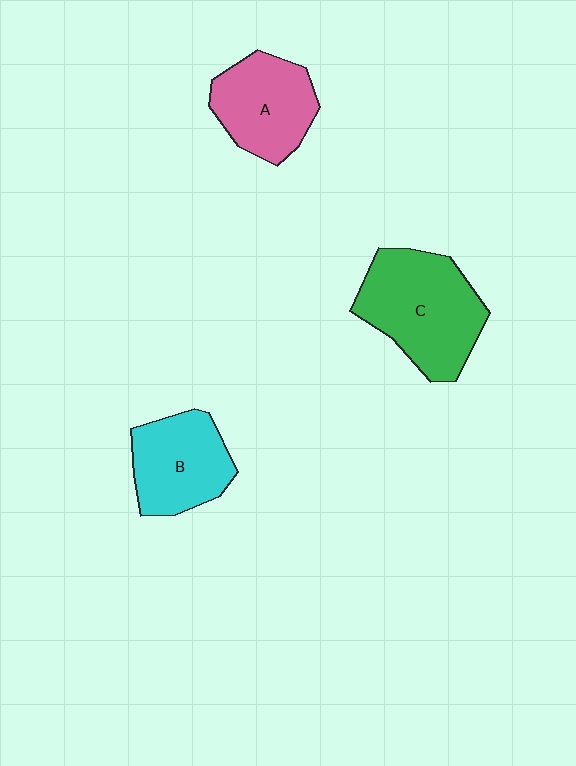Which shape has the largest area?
Shape C (green).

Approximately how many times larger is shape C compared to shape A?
Approximately 1.4 times.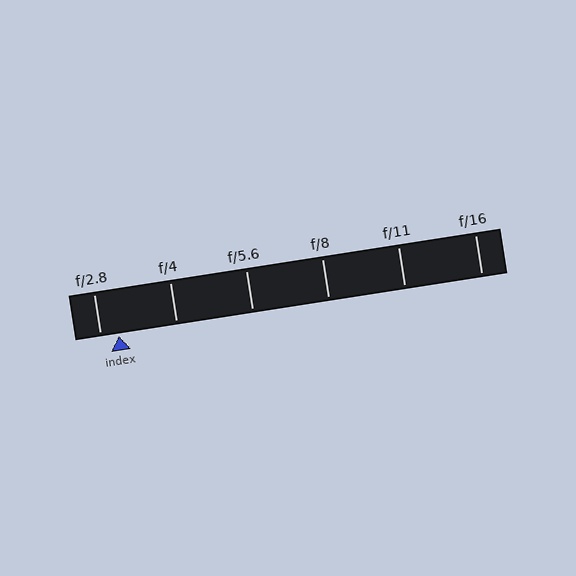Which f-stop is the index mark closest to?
The index mark is closest to f/2.8.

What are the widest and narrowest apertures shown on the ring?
The widest aperture shown is f/2.8 and the narrowest is f/16.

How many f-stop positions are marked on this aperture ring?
There are 6 f-stop positions marked.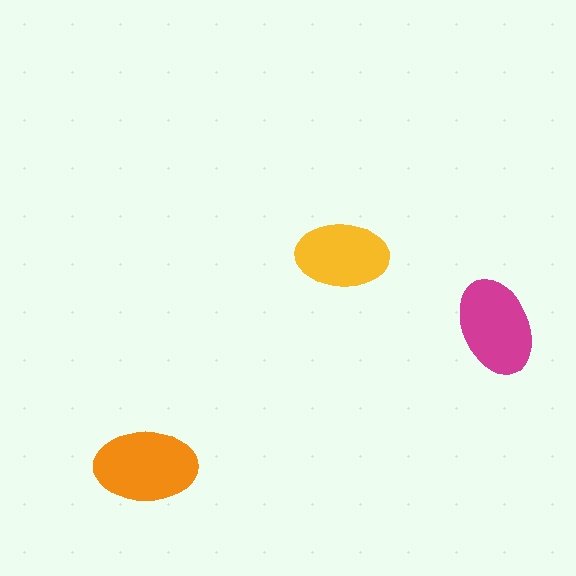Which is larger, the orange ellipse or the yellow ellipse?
The orange one.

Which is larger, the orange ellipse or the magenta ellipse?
The orange one.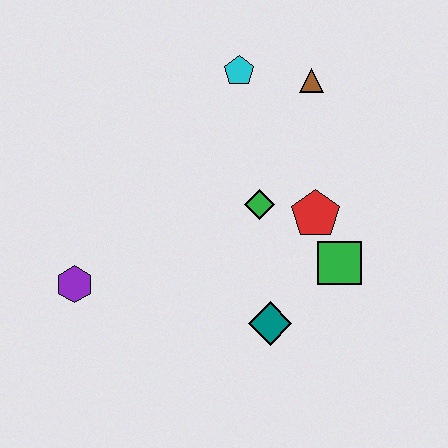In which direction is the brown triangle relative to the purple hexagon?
The brown triangle is to the right of the purple hexagon.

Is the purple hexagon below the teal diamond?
No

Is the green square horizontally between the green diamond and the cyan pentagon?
No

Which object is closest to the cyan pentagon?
The brown triangle is closest to the cyan pentagon.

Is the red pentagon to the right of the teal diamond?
Yes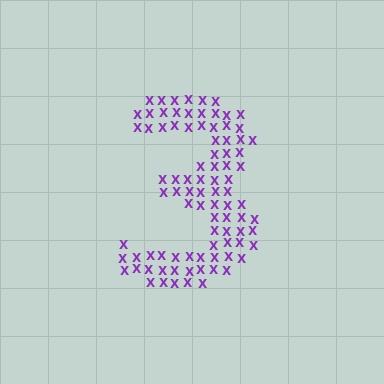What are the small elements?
The small elements are letter X's.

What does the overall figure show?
The overall figure shows the digit 3.